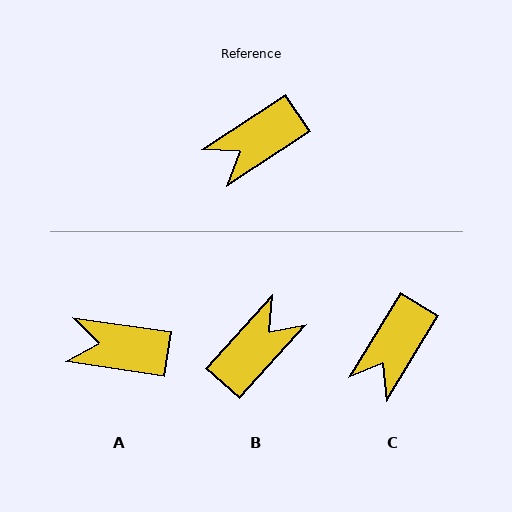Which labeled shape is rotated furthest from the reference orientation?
B, about 166 degrees away.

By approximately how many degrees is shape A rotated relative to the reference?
Approximately 42 degrees clockwise.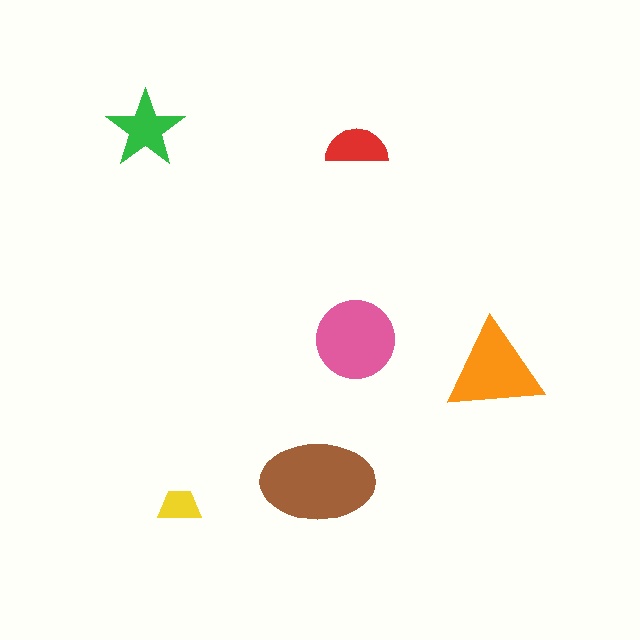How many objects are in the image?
There are 6 objects in the image.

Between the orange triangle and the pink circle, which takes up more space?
The pink circle.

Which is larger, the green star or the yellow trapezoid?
The green star.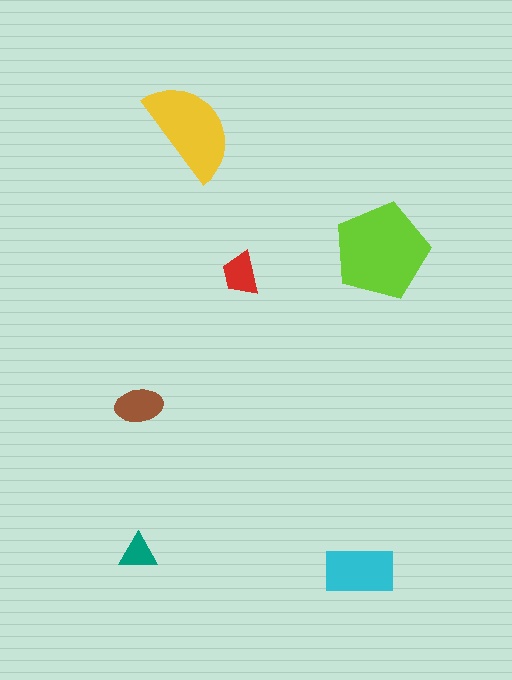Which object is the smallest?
The teal triangle.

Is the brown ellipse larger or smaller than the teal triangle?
Larger.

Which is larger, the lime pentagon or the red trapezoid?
The lime pentagon.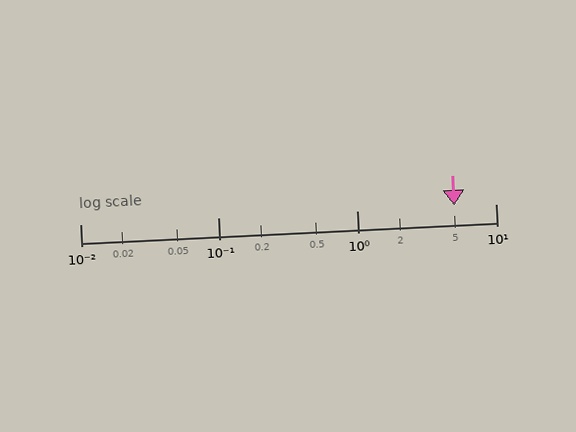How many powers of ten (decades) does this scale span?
The scale spans 3 decades, from 0.01 to 10.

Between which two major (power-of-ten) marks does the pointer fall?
The pointer is between 1 and 10.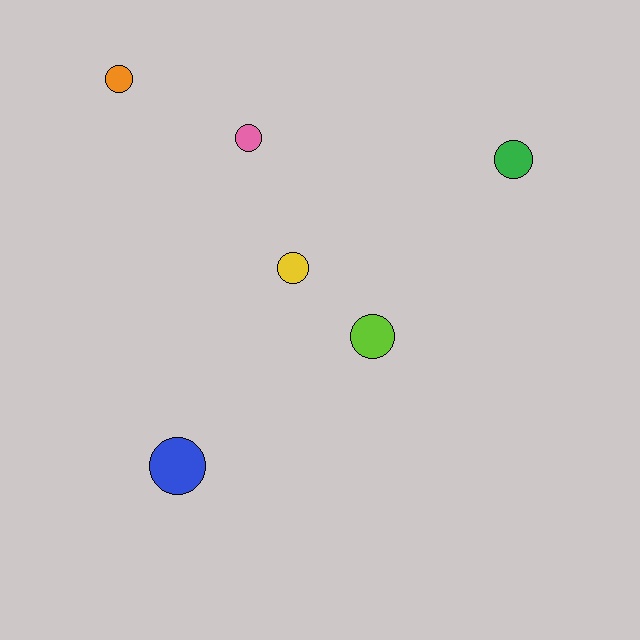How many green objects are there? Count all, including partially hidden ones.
There is 1 green object.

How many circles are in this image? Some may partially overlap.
There are 6 circles.